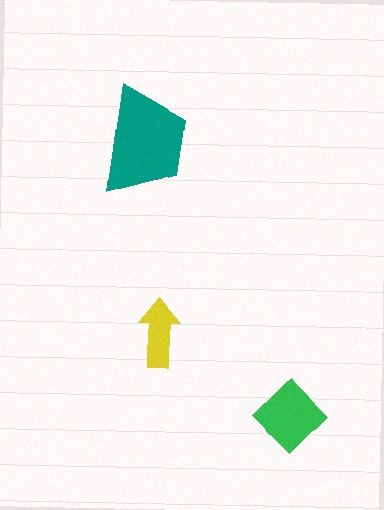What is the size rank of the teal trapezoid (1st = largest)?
1st.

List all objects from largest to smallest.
The teal trapezoid, the green diamond, the yellow arrow.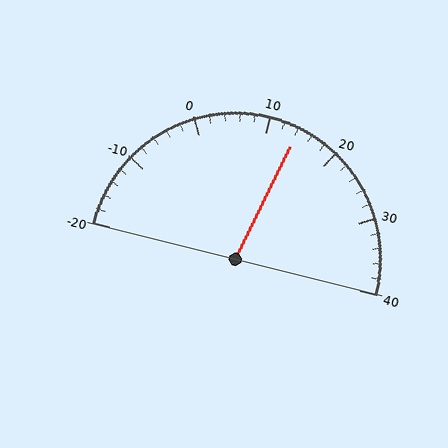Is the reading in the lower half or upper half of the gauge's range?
The reading is in the upper half of the range (-20 to 40).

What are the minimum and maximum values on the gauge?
The gauge ranges from -20 to 40.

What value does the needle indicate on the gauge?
The needle indicates approximately 14.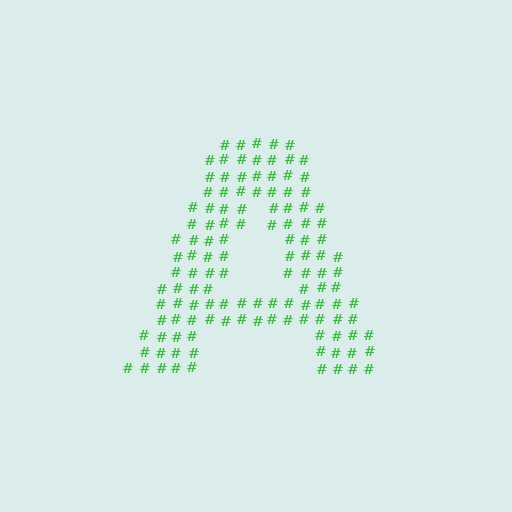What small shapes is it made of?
It is made of small hash symbols.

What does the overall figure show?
The overall figure shows the letter A.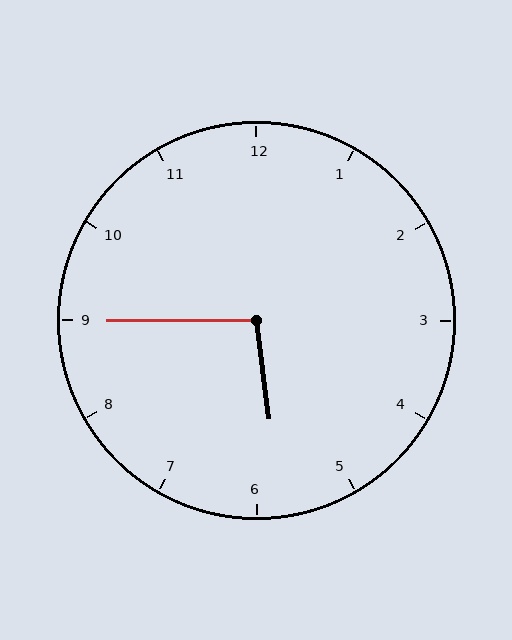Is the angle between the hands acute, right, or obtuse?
It is obtuse.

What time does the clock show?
5:45.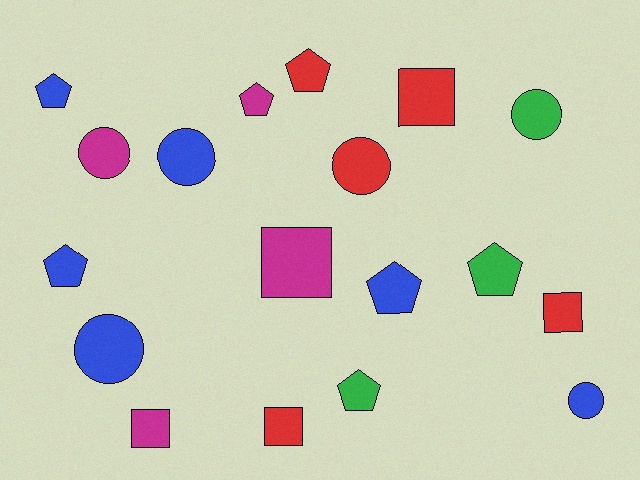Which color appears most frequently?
Blue, with 6 objects.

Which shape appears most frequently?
Pentagon, with 7 objects.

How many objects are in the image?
There are 18 objects.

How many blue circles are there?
There are 3 blue circles.